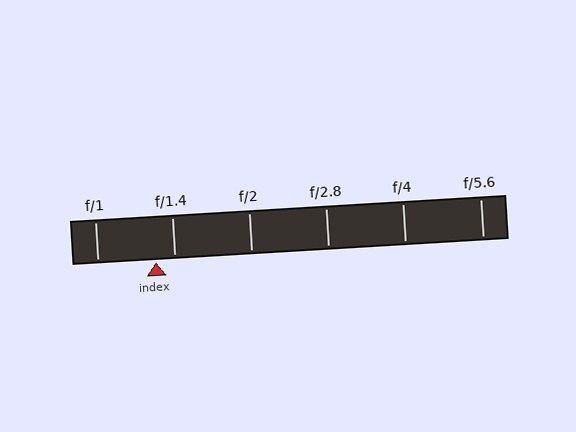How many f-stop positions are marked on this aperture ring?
There are 6 f-stop positions marked.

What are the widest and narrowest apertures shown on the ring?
The widest aperture shown is f/1 and the narrowest is f/5.6.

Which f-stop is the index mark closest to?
The index mark is closest to f/1.4.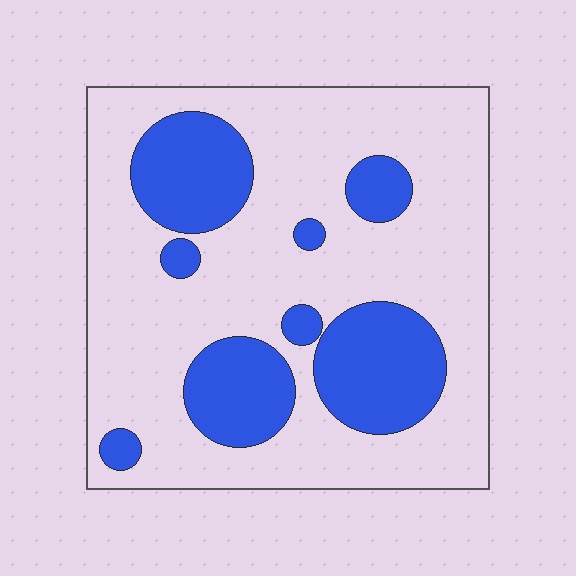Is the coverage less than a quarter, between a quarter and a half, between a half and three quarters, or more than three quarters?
Between a quarter and a half.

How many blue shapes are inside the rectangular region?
8.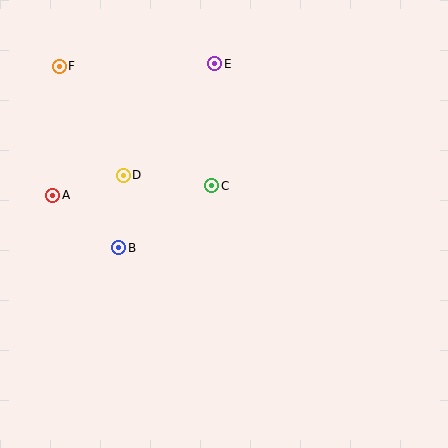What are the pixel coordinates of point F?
Point F is at (59, 66).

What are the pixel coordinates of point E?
Point E is at (215, 64).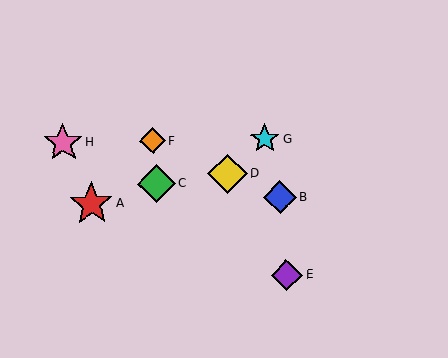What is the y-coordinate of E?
Object E is at y≈275.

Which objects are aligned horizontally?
Objects F, G, H are aligned horizontally.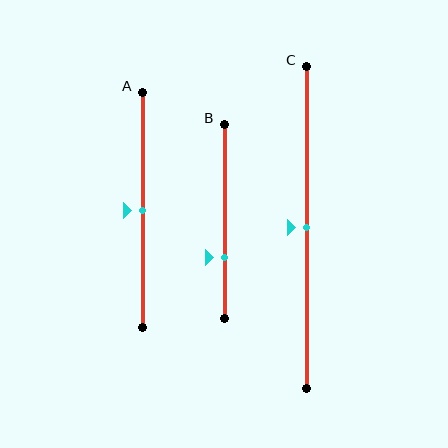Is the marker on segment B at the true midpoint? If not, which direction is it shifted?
No, the marker on segment B is shifted downward by about 18% of the segment length.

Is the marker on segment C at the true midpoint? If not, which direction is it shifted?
Yes, the marker on segment C is at the true midpoint.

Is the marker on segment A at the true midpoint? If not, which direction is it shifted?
Yes, the marker on segment A is at the true midpoint.